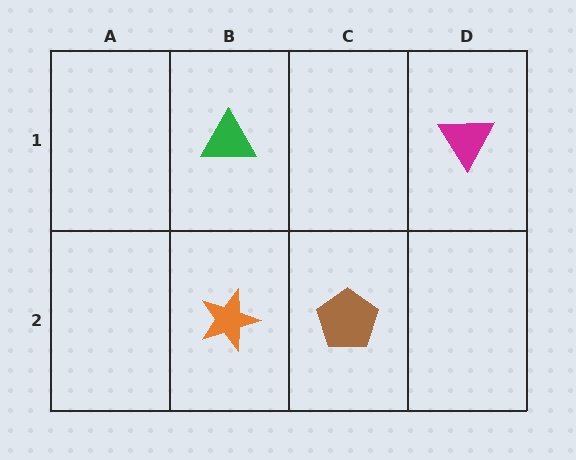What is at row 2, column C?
A brown pentagon.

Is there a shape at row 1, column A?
No, that cell is empty.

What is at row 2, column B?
An orange star.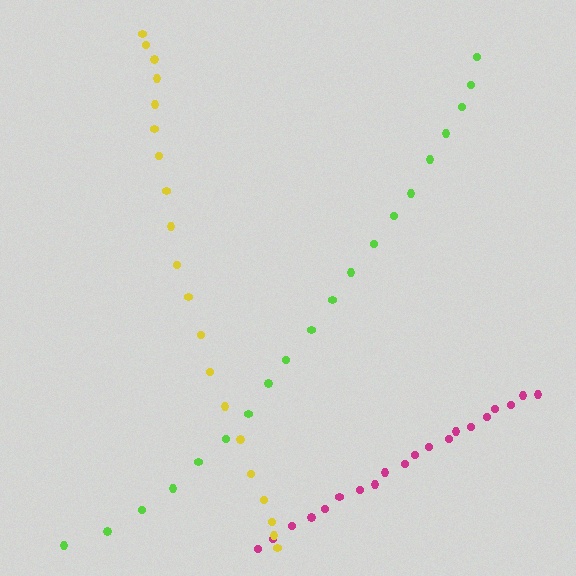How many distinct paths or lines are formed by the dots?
There are 3 distinct paths.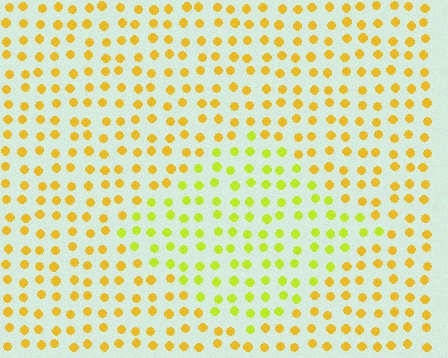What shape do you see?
I see a diamond.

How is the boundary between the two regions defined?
The boundary is defined purely by a slight shift in hue (about 29 degrees). Spacing, size, and orientation are identical on both sides.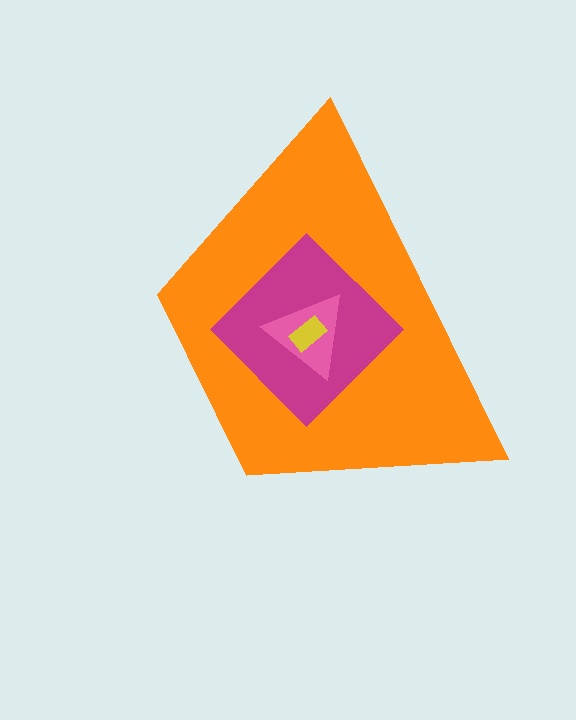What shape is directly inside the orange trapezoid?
The magenta diamond.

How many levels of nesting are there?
4.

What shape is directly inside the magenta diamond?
The pink triangle.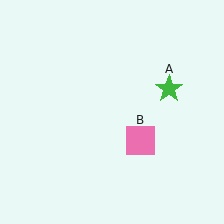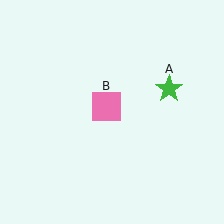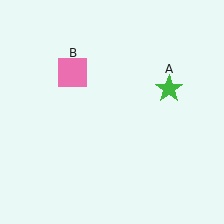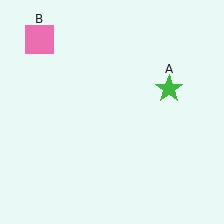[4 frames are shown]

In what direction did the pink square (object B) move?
The pink square (object B) moved up and to the left.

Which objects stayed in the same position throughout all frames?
Green star (object A) remained stationary.